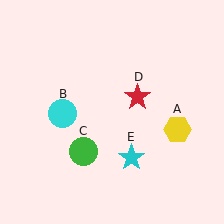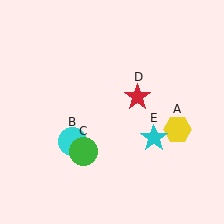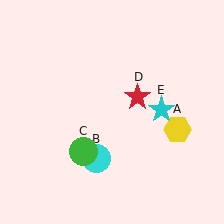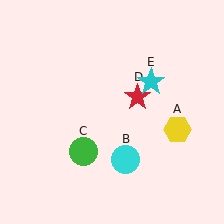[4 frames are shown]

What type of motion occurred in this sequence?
The cyan circle (object B), cyan star (object E) rotated counterclockwise around the center of the scene.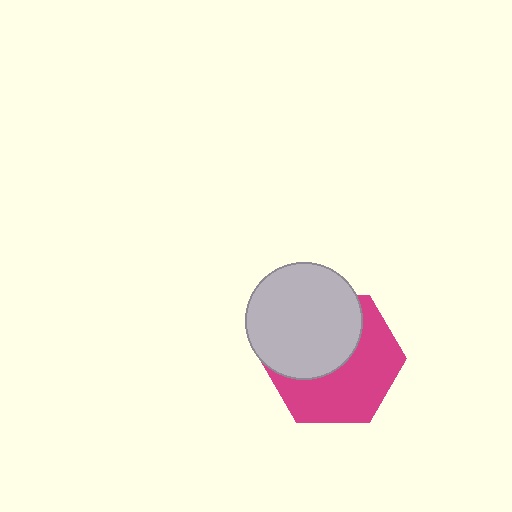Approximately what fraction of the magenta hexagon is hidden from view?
Roughly 46% of the magenta hexagon is hidden behind the light gray circle.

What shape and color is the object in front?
The object in front is a light gray circle.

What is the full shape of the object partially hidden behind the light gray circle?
The partially hidden object is a magenta hexagon.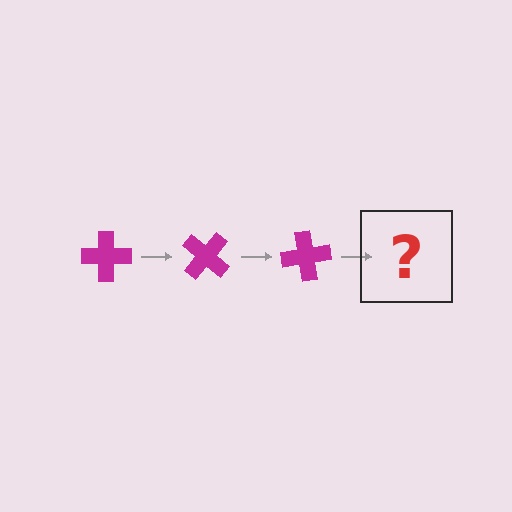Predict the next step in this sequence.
The next step is a magenta cross rotated 120 degrees.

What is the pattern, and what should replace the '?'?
The pattern is that the cross rotates 40 degrees each step. The '?' should be a magenta cross rotated 120 degrees.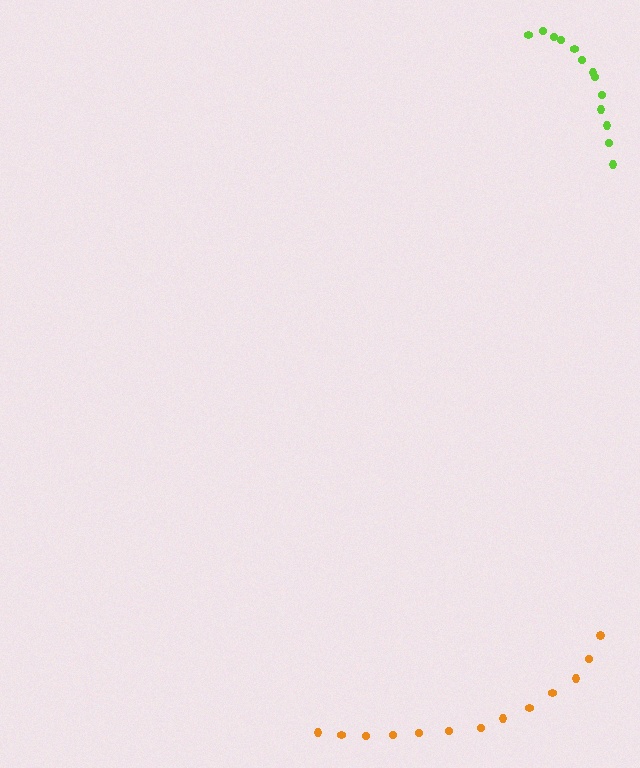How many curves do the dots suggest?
There are 2 distinct paths.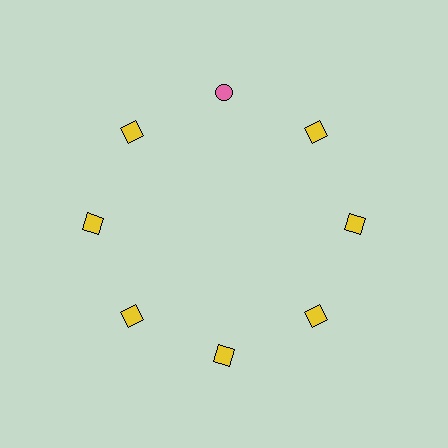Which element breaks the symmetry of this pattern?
The pink circle at roughly the 12 o'clock position breaks the symmetry. All other shapes are yellow squares.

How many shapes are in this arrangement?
There are 8 shapes arranged in a ring pattern.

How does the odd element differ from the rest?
It differs in both color (pink instead of yellow) and shape (circle instead of square).